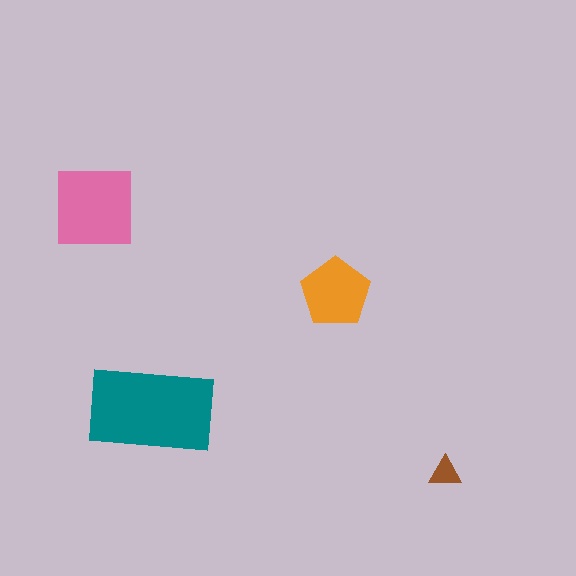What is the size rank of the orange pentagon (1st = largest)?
3rd.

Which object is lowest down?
The brown triangle is bottommost.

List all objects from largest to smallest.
The teal rectangle, the pink square, the orange pentagon, the brown triangle.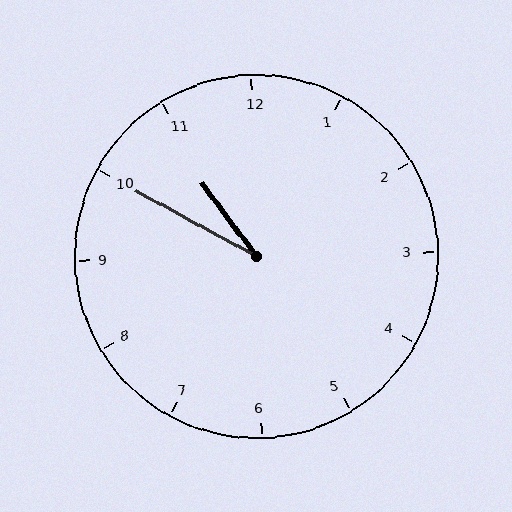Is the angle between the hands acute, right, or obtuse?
It is acute.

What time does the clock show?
10:50.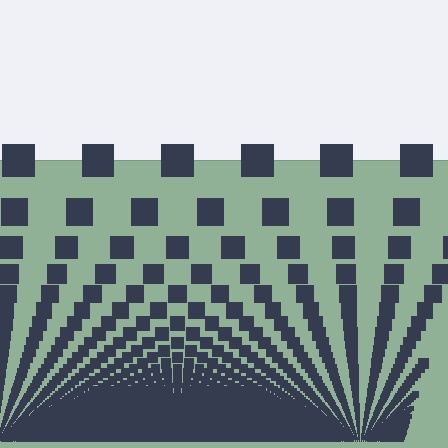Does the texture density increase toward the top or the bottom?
Density increases toward the bottom.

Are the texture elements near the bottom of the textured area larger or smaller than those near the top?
Smaller. The gradient is inverted — elements near the bottom are smaller and denser.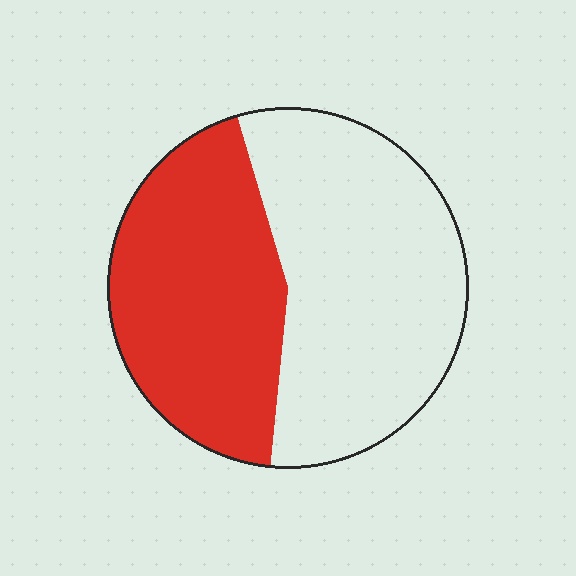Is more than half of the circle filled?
No.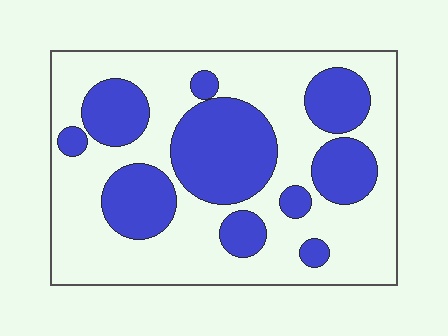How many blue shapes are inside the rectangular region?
10.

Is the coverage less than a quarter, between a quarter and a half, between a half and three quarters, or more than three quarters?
Between a quarter and a half.